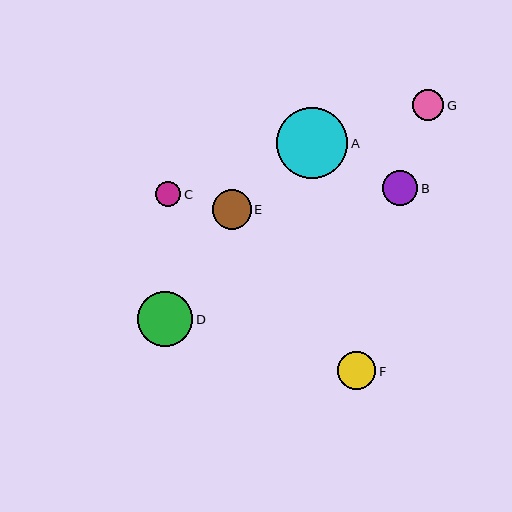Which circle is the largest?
Circle A is the largest with a size of approximately 71 pixels.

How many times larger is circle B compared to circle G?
Circle B is approximately 1.1 times the size of circle G.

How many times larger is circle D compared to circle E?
Circle D is approximately 1.4 times the size of circle E.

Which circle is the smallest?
Circle C is the smallest with a size of approximately 26 pixels.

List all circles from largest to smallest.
From largest to smallest: A, D, E, F, B, G, C.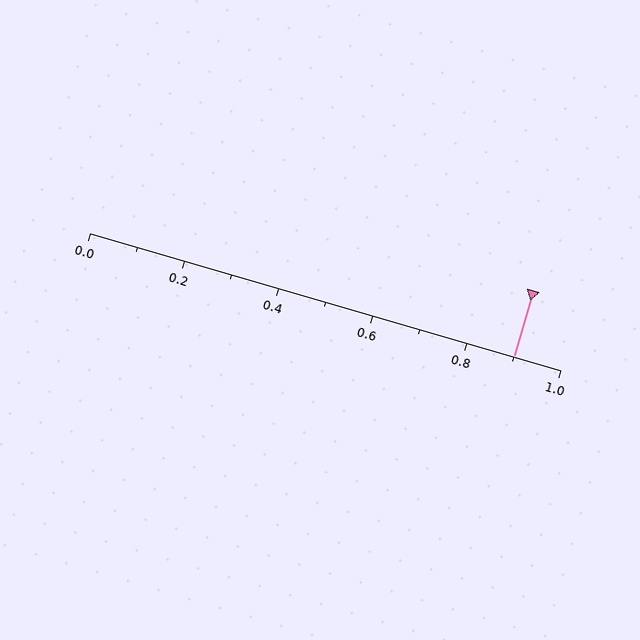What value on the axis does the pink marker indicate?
The marker indicates approximately 0.9.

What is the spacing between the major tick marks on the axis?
The major ticks are spaced 0.2 apart.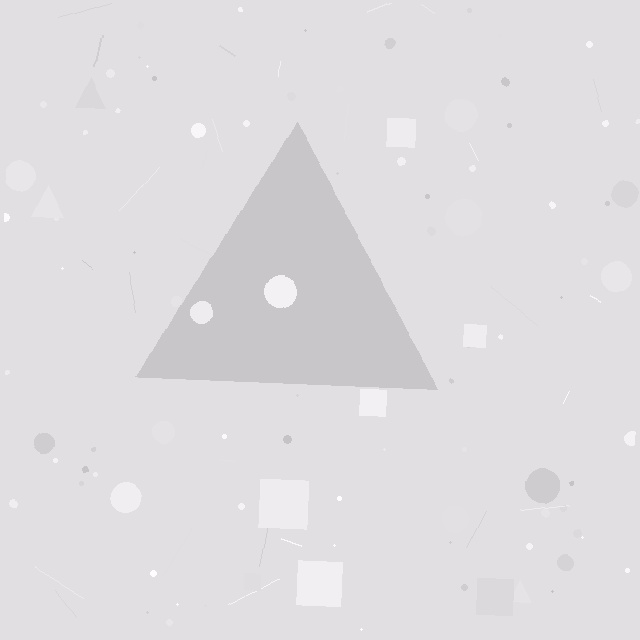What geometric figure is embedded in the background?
A triangle is embedded in the background.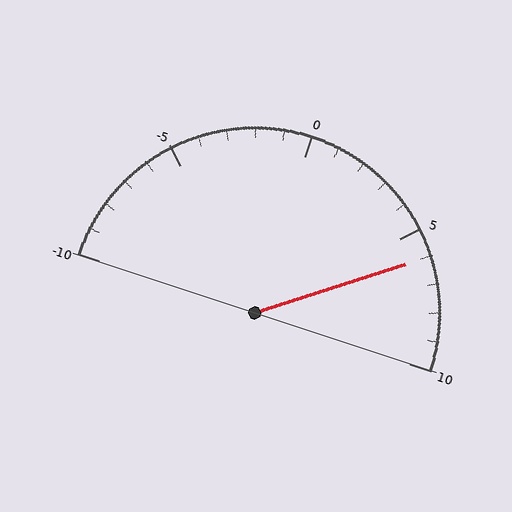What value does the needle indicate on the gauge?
The needle indicates approximately 6.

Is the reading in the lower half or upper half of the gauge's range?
The reading is in the upper half of the range (-10 to 10).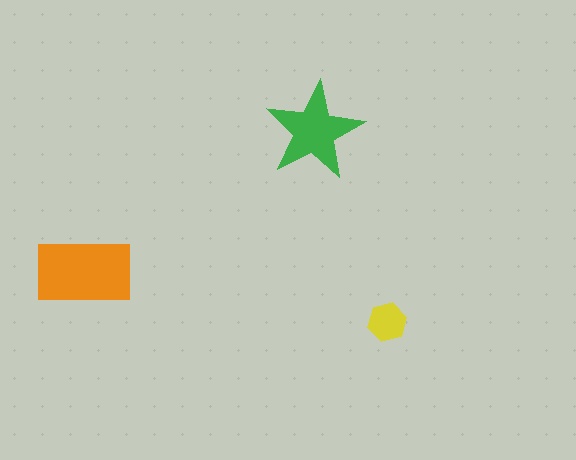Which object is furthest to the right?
The yellow hexagon is rightmost.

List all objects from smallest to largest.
The yellow hexagon, the green star, the orange rectangle.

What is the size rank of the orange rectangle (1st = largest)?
1st.